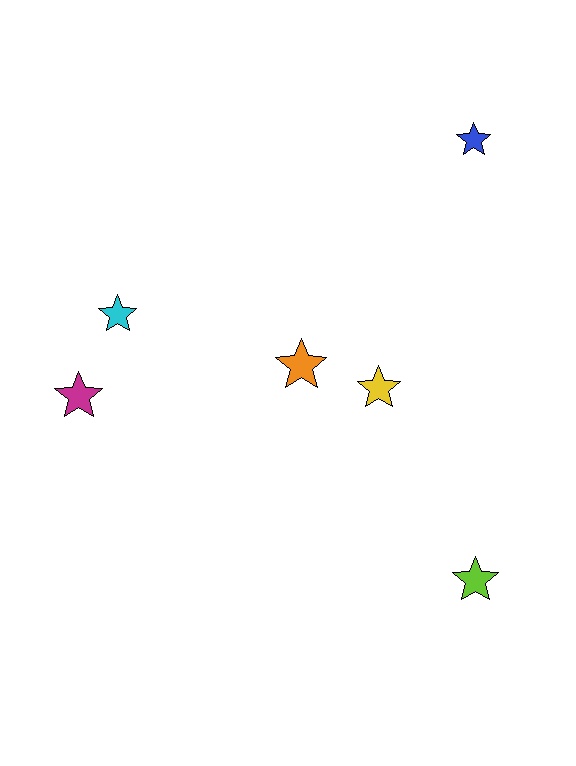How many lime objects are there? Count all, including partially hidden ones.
There is 1 lime object.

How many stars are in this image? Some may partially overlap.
There are 6 stars.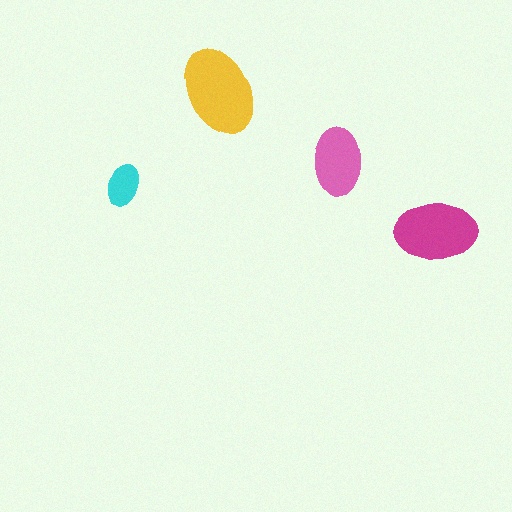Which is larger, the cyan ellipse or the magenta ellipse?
The magenta one.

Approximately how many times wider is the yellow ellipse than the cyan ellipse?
About 2 times wider.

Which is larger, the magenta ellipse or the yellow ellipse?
The yellow one.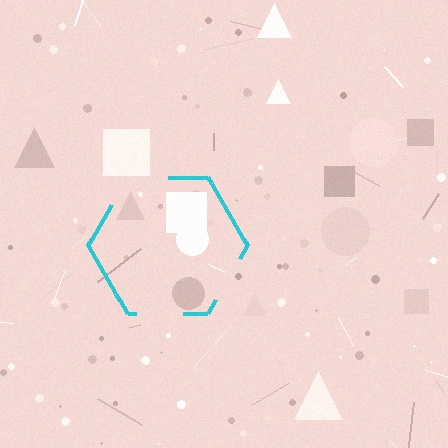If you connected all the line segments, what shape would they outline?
They would outline a hexagon.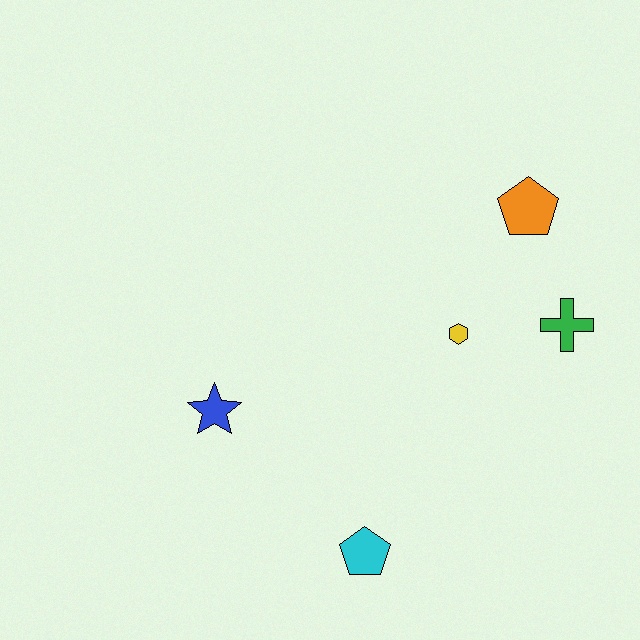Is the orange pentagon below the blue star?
No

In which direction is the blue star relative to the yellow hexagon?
The blue star is to the left of the yellow hexagon.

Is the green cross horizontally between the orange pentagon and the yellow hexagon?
No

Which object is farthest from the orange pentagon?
The cyan pentagon is farthest from the orange pentagon.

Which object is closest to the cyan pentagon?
The blue star is closest to the cyan pentagon.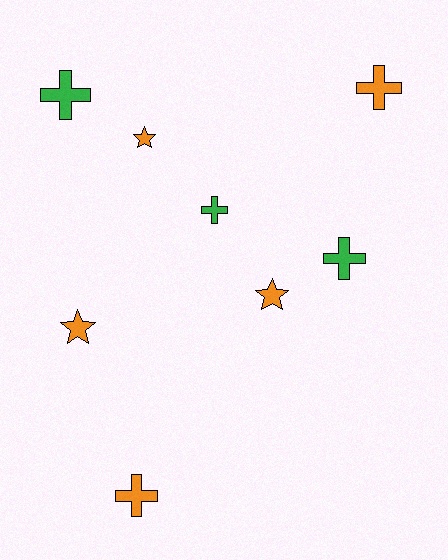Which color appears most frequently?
Orange, with 5 objects.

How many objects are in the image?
There are 8 objects.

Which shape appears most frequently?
Cross, with 5 objects.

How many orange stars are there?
There are 3 orange stars.